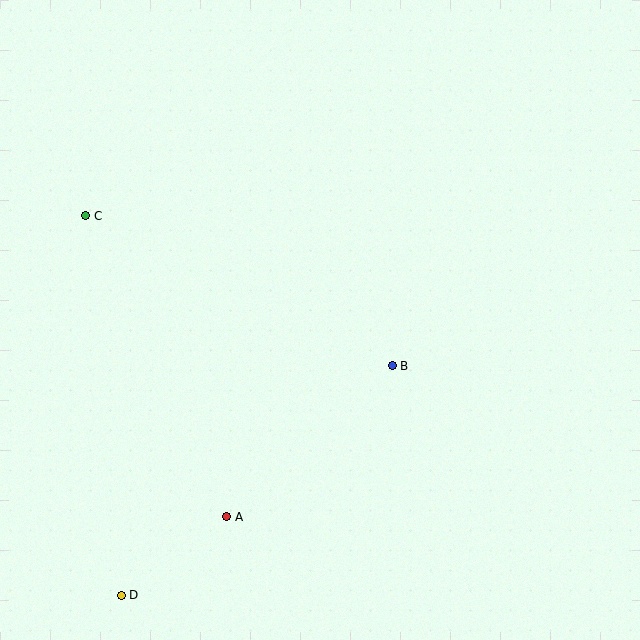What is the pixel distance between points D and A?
The distance between D and A is 131 pixels.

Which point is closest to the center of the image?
Point B at (392, 366) is closest to the center.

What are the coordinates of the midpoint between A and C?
The midpoint between A and C is at (156, 366).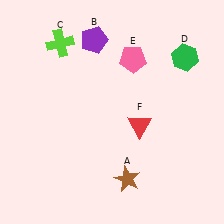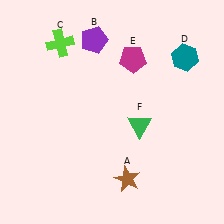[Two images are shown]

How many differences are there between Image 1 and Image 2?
There are 3 differences between the two images.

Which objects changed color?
D changed from green to teal. E changed from pink to magenta. F changed from red to green.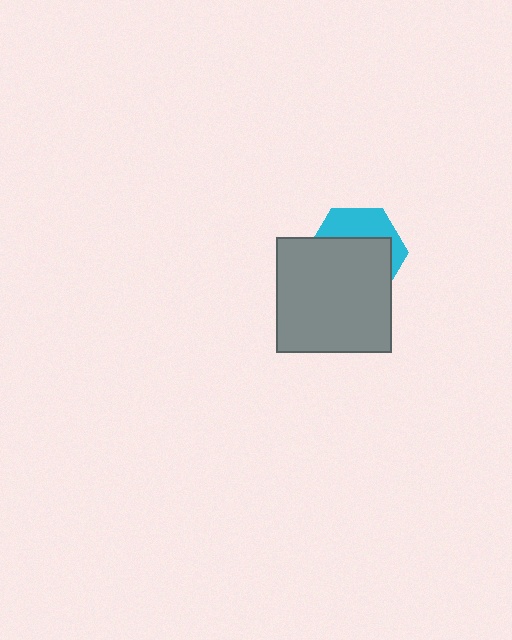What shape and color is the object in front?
The object in front is a gray square.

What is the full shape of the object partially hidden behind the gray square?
The partially hidden object is a cyan hexagon.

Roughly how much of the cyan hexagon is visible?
A small part of it is visible (roughly 36%).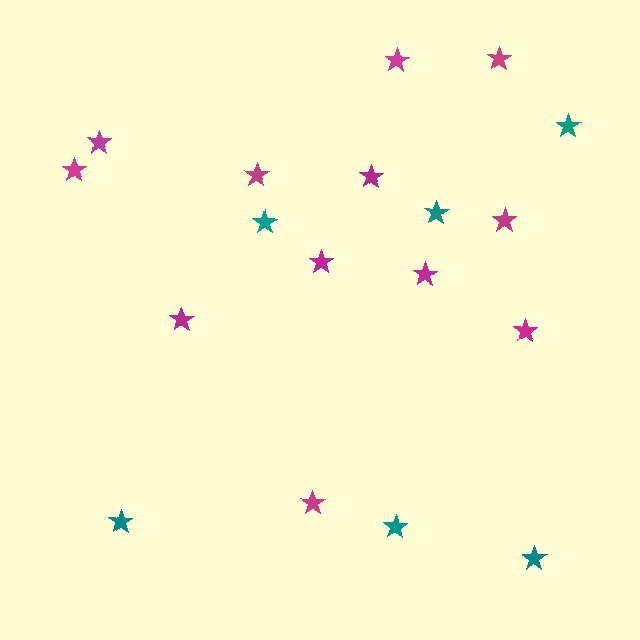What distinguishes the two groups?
There are 2 groups: one group of magenta stars (12) and one group of teal stars (6).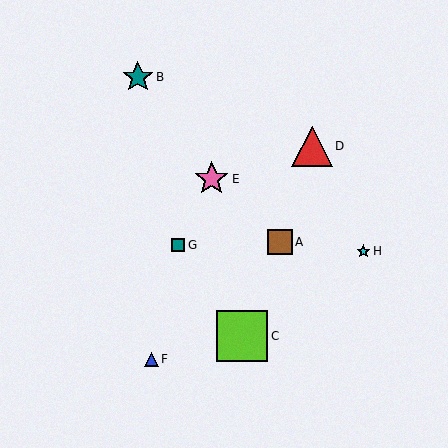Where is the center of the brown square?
The center of the brown square is at (280, 242).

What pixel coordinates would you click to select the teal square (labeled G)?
Click at (178, 245) to select the teal square G.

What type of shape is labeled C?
Shape C is a lime square.